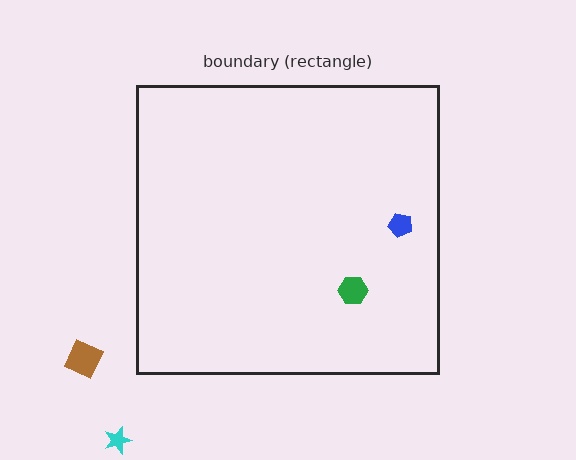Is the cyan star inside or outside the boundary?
Outside.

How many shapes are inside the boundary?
2 inside, 2 outside.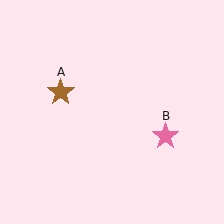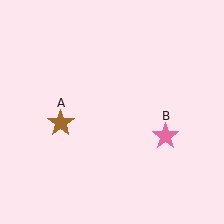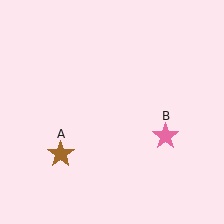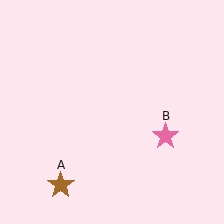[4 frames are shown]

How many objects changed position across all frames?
1 object changed position: brown star (object A).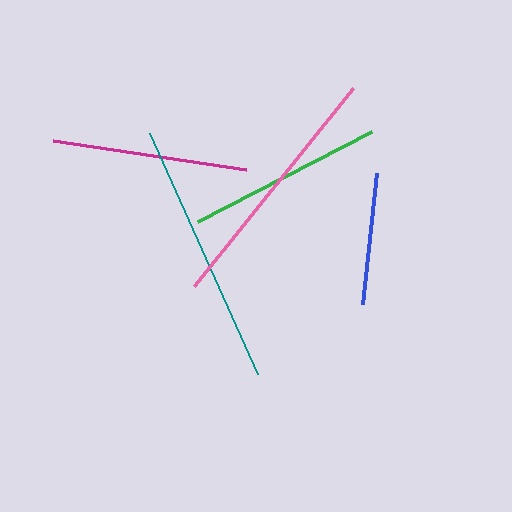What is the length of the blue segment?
The blue segment is approximately 132 pixels long.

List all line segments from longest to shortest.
From longest to shortest: teal, pink, green, magenta, blue.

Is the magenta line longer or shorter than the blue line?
The magenta line is longer than the blue line.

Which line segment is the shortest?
The blue line is the shortest at approximately 132 pixels.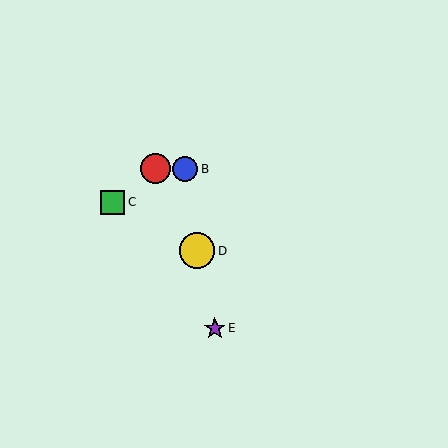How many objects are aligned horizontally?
2 objects (A, B) are aligned horizontally.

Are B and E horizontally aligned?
No, B is at y≈169 and E is at y≈328.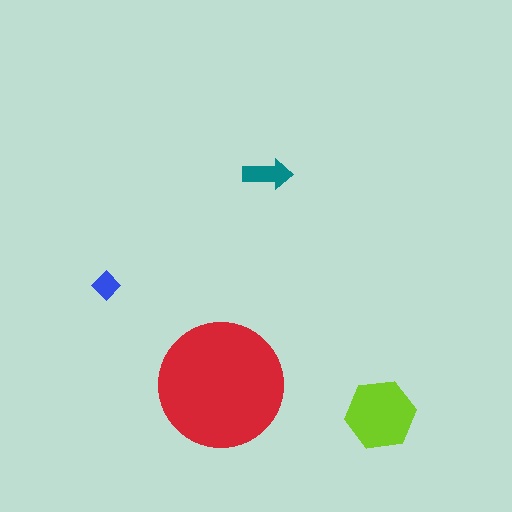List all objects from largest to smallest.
The red circle, the lime hexagon, the teal arrow, the blue diamond.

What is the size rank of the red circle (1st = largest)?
1st.